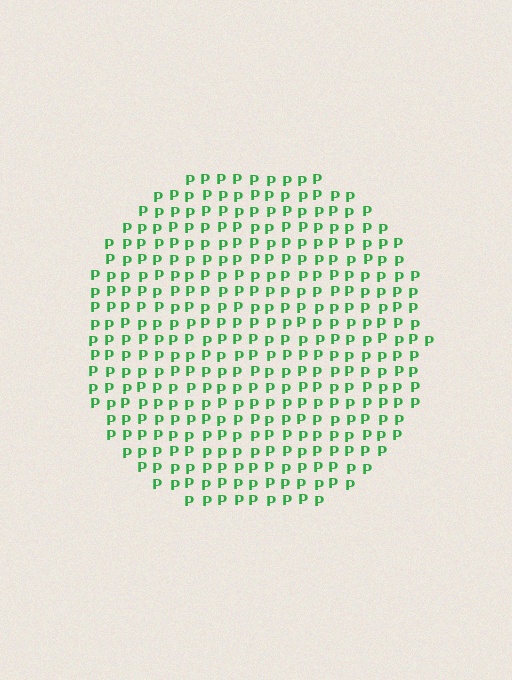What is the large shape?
The large shape is a circle.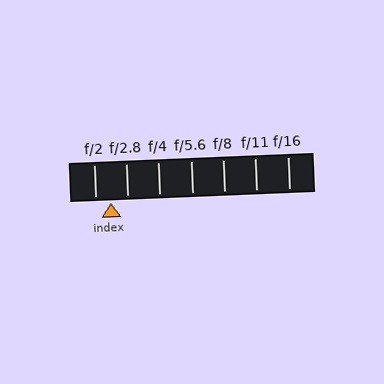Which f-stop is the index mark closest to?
The index mark is closest to f/2.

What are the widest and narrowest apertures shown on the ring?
The widest aperture shown is f/2 and the narrowest is f/16.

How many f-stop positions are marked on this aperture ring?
There are 7 f-stop positions marked.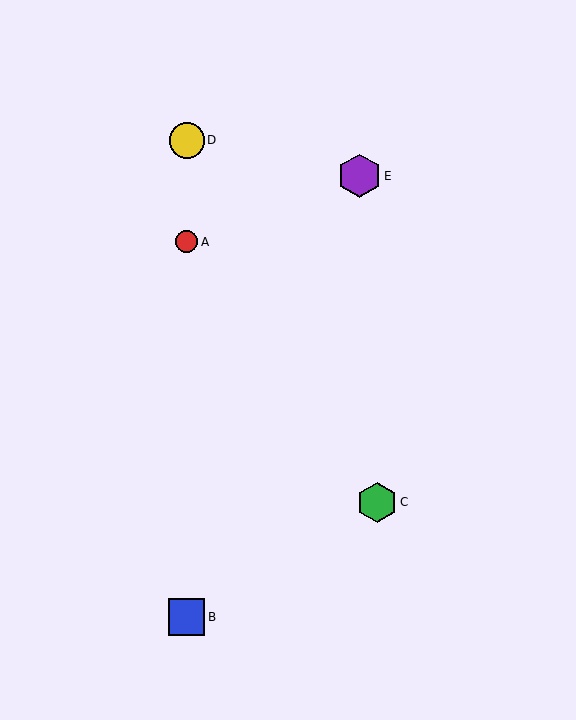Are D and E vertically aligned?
No, D is at x≈187 and E is at x≈359.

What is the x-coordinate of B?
Object B is at x≈187.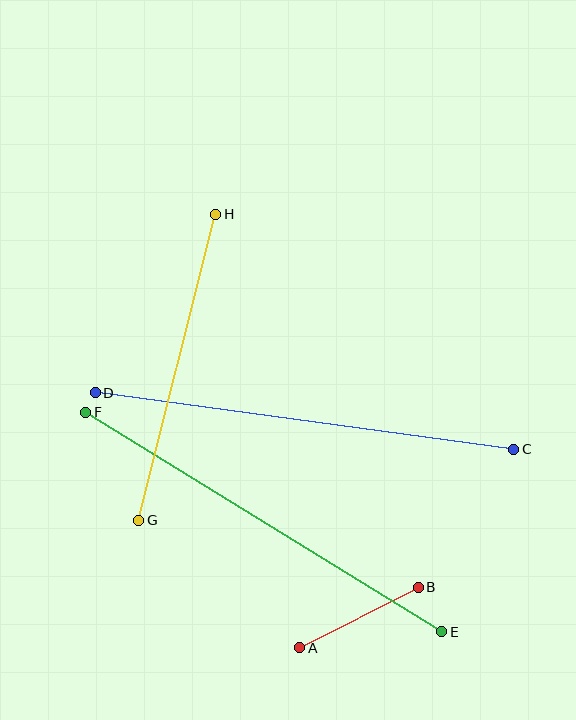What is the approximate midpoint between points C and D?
The midpoint is at approximately (304, 421) pixels.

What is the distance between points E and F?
The distance is approximately 418 pixels.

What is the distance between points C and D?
The distance is approximately 422 pixels.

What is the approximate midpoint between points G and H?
The midpoint is at approximately (177, 367) pixels.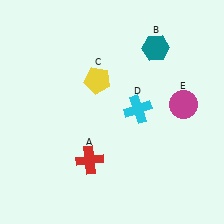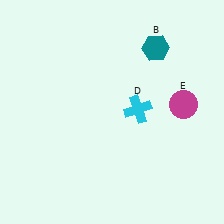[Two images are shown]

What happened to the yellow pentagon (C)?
The yellow pentagon (C) was removed in Image 2. It was in the top-left area of Image 1.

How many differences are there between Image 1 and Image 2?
There are 2 differences between the two images.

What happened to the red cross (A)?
The red cross (A) was removed in Image 2. It was in the bottom-left area of Image 1.